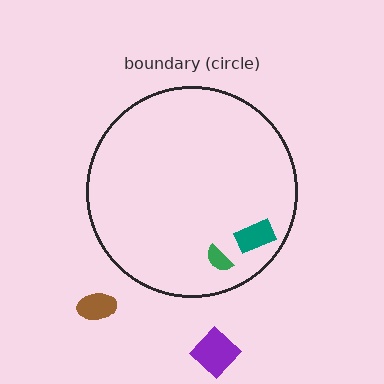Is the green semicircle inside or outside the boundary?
Inside.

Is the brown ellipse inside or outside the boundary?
Outside.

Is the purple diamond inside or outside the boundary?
Outside.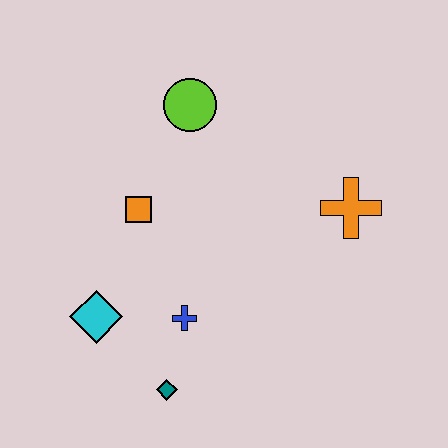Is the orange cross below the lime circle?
Yes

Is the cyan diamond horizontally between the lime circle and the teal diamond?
No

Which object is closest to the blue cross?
The teal diamond is closest to the blue cross.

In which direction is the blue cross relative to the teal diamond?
The blue cross is above the teal diamond.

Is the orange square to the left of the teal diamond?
Yes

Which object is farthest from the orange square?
The orange cross is farthest from the orange square.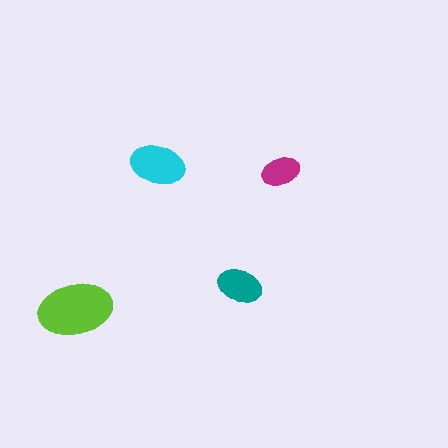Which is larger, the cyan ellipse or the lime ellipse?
The lime one.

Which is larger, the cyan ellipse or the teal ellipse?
The cyan one.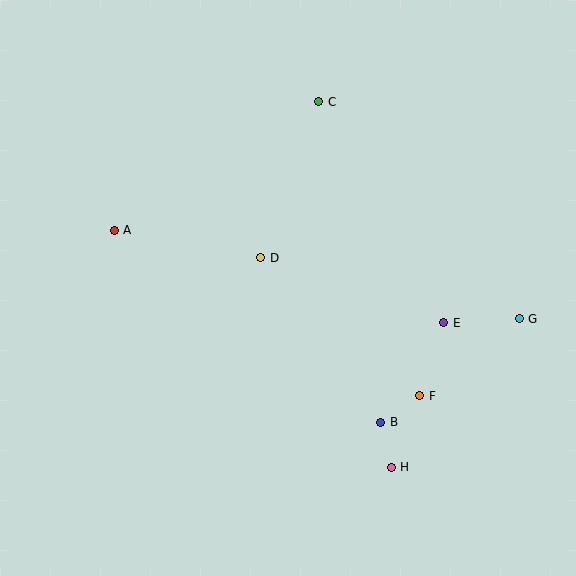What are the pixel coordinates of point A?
Point A is at (114, 230).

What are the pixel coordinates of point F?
Point F is at (420, 396).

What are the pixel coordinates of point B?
Point B is at (381, 422).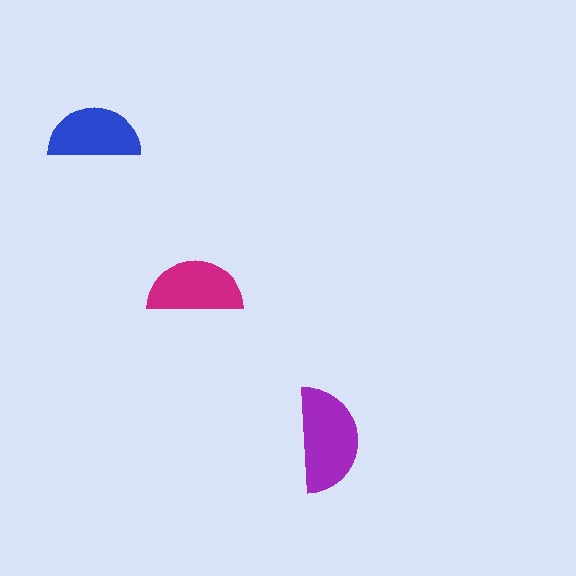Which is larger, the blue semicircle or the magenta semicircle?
The magenta one.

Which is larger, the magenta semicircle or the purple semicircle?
The purple one.